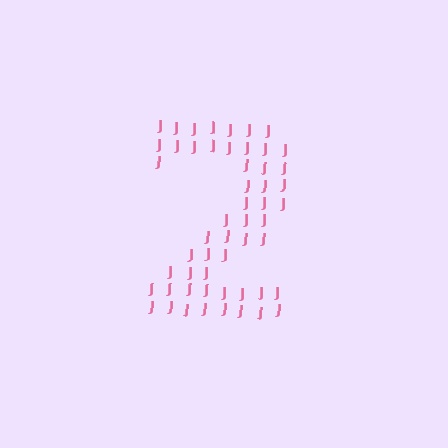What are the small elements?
The small elements are letter J's.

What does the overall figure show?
The overall figure shows the digit 2.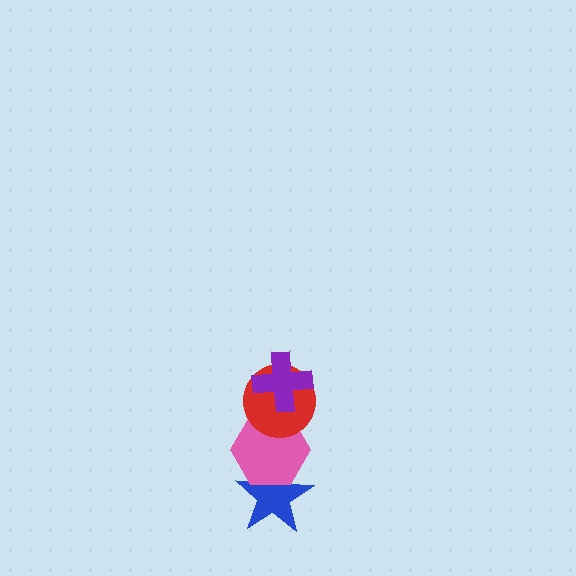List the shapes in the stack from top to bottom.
From top to bottom: the purple cross, the red circle, the pink hexagon, the blue star.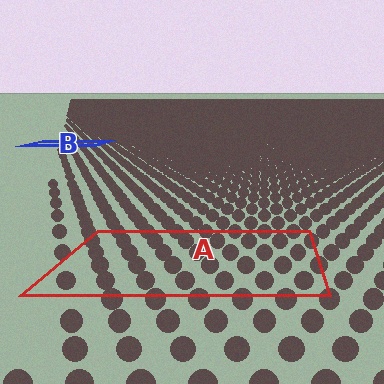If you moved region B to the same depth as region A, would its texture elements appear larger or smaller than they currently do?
They would appear larger. At a closer depth, the same texture elements are projected at a bigger on-screen size.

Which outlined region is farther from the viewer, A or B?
Region B is farther from the viewer — the texture elements inside it appear smaller and more densely packed.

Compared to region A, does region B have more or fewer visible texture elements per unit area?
Region B has more texture elements per unit area — they are packed more densely because it is farther away.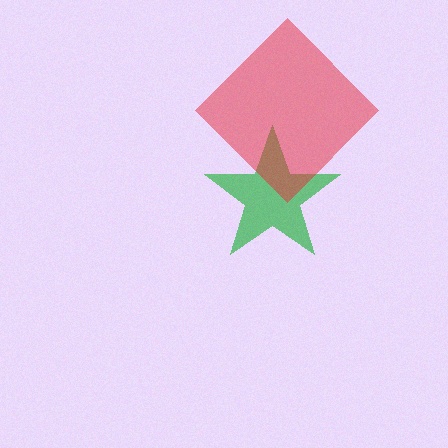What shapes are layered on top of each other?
The layered shapes are: a green star, a red diamond.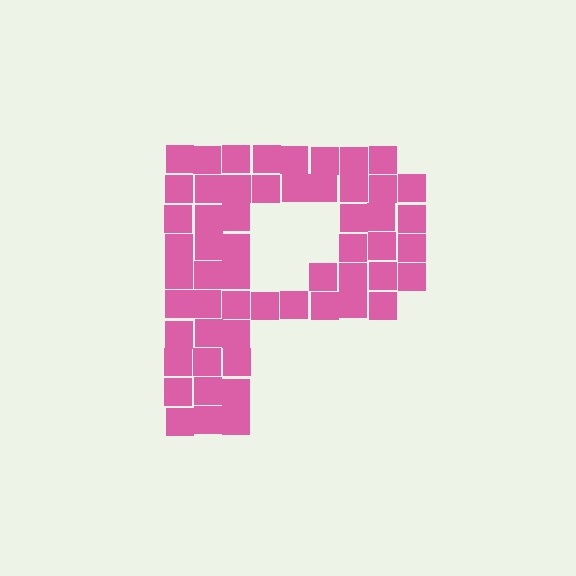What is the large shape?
The large shape is the letter P.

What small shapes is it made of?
It is made of small squares.